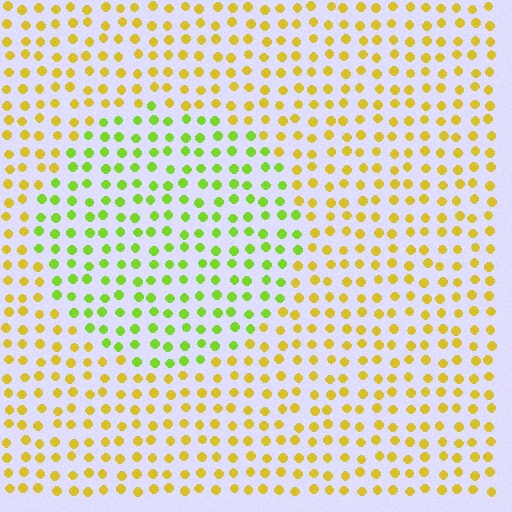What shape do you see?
I see a circle.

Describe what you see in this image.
The image is filled with small yellow elements in a uniform arrangement. A circle-shaped region is visible where the elements are tinted to a slightly different hue, forming a subtle color boundary.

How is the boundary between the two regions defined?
The boundary is defined purely by a slight shift in hue (about 42 degrees). Spacing, size, and orientation are identical on both sides.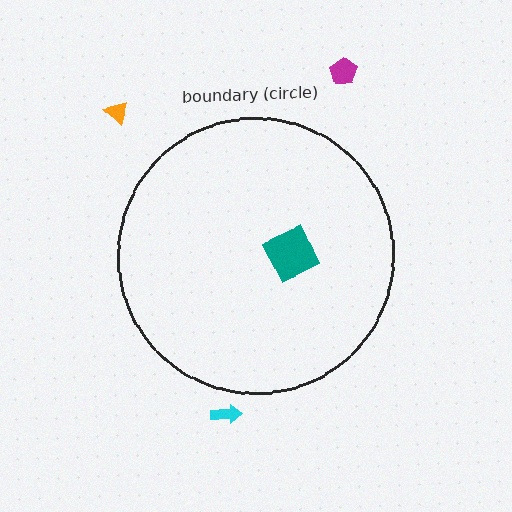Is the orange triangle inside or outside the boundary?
Outside.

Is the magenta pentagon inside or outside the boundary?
Outside.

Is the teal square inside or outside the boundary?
Inside.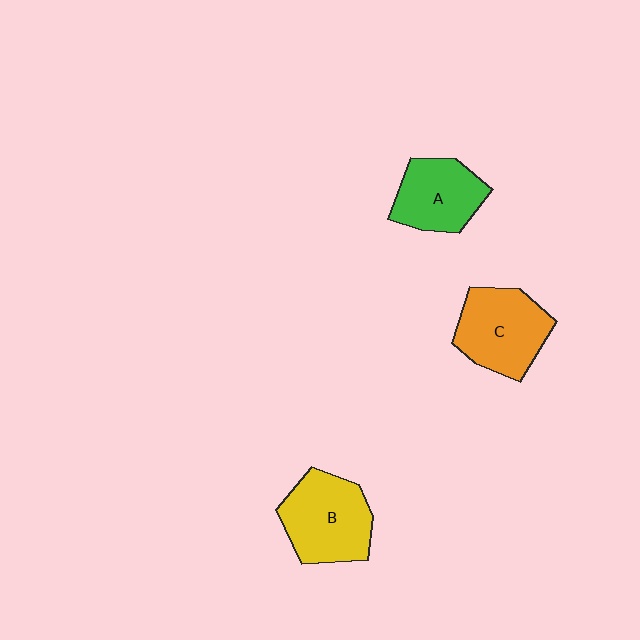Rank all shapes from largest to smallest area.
From largest to smallest: B (yellow), C (orange), A (green).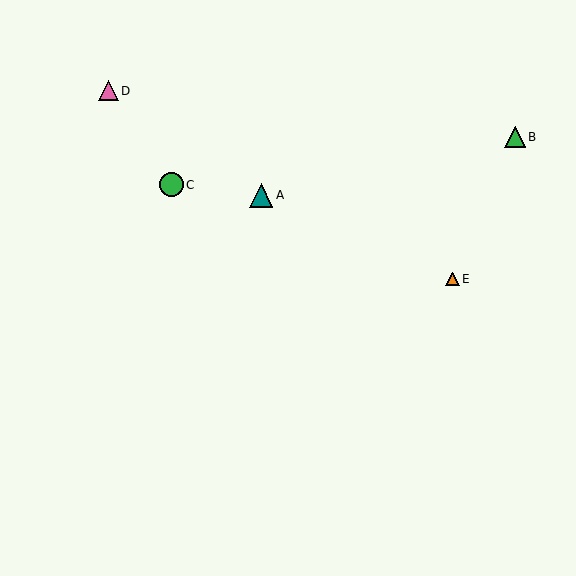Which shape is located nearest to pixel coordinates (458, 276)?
The orange triangle (labeled E) at (452, 279) is nearest to that location.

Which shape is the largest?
The green circle (labeled C) is the largest.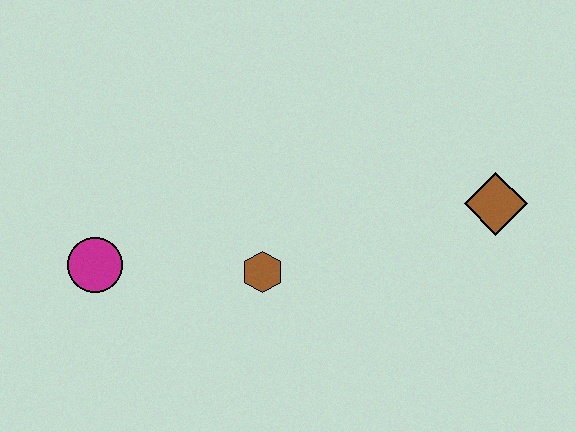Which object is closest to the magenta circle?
The brown hexagon is closest to the magenta circle.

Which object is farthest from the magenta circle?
The brown diamond is farthest from the magenta circle.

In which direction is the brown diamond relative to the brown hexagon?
The brown diamond is to the right of the brown hexagon.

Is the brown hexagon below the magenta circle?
Yes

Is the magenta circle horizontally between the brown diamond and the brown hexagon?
No